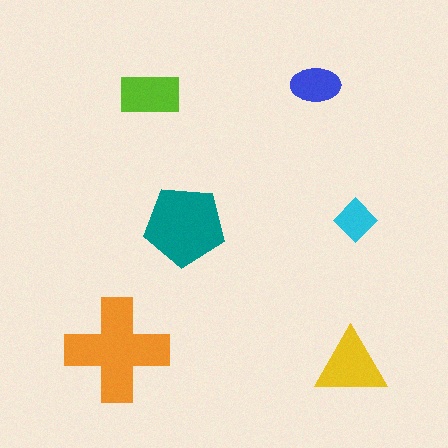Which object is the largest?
The orange cross.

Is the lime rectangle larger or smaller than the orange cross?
Smaller.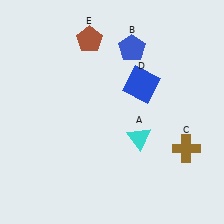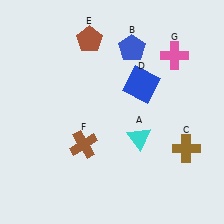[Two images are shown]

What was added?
A brown cross (F), a pink cross (G) were added in Image 2.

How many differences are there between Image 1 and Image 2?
There are 2 differences between the two images.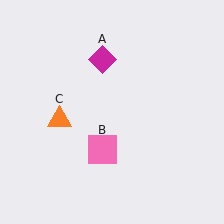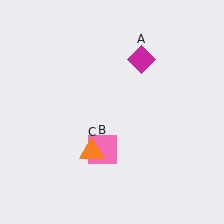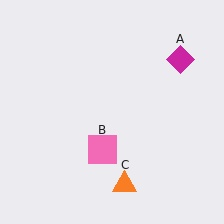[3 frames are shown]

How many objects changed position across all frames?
2 objects changed position: magenta diamond (object A), orange triangle (object C).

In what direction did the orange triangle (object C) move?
The orange triangle (object C) moved down and to the right.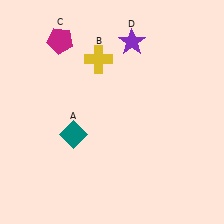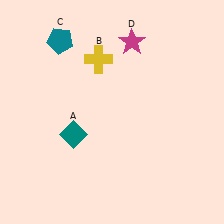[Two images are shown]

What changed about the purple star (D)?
In Image 1, D is purple. In Image 2, it changed to magenta.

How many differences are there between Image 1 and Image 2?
There are 2 differences between the two images.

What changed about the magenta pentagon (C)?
In Image 1, C is magenta. In Image 2, it changed to teal.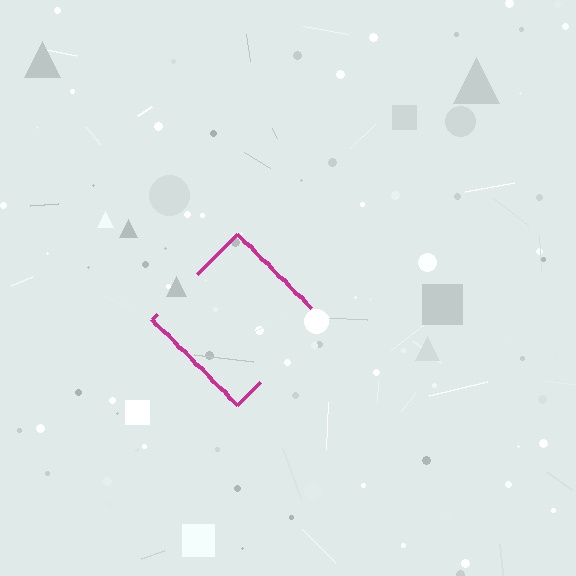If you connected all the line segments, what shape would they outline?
They would outline a diamond.